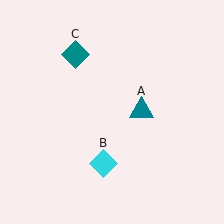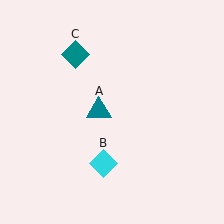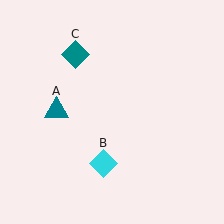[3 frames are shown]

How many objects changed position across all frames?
1 object changed position: teal triangle (object A).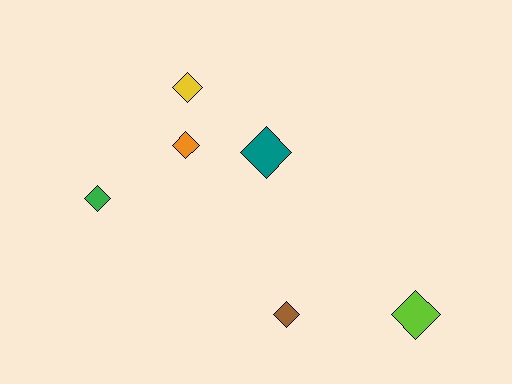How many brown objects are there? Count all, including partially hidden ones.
There is 1 brown object.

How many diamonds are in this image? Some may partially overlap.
There are 6 diamonds.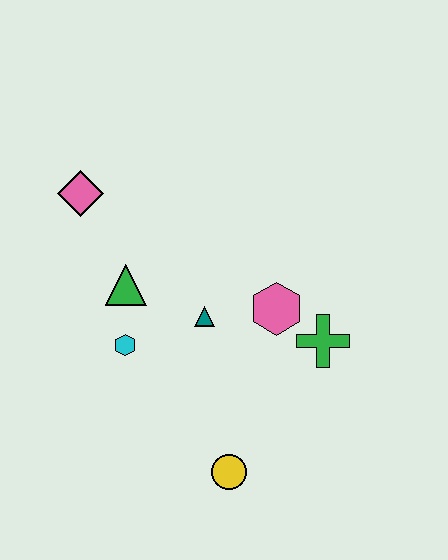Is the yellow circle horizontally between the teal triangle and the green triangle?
No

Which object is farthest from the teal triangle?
The pink diamond is farthest from the teal triangle.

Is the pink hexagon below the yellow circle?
No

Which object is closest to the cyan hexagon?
The green triangle is closest to the cyan hexagon.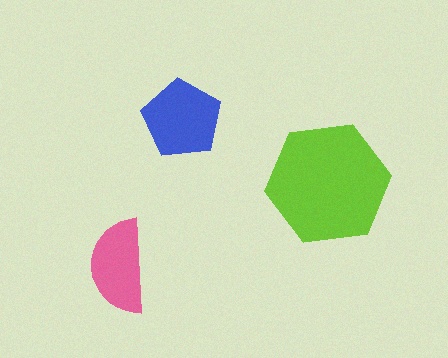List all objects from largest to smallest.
The lime hexagon, the blue pentagon, the pink semicircle.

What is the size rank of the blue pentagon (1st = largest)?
2nd.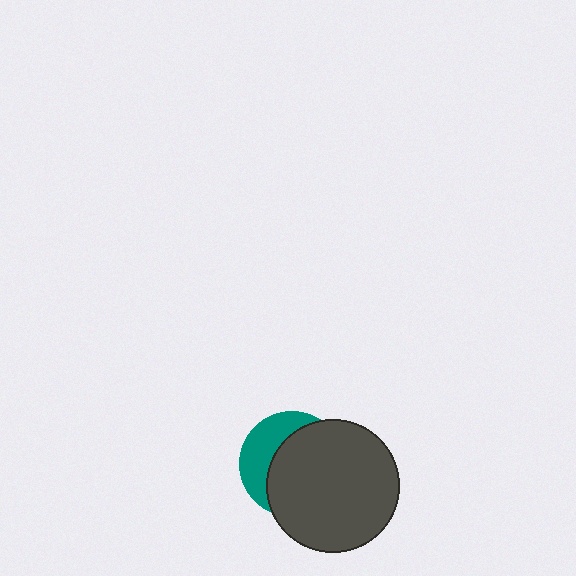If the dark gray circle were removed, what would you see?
You would see the complete teal circle.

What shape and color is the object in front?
The object in front is a dark gray circle.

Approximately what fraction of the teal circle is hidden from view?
Roughly 65% of the teal circle is hidden behind the dark gray circle.